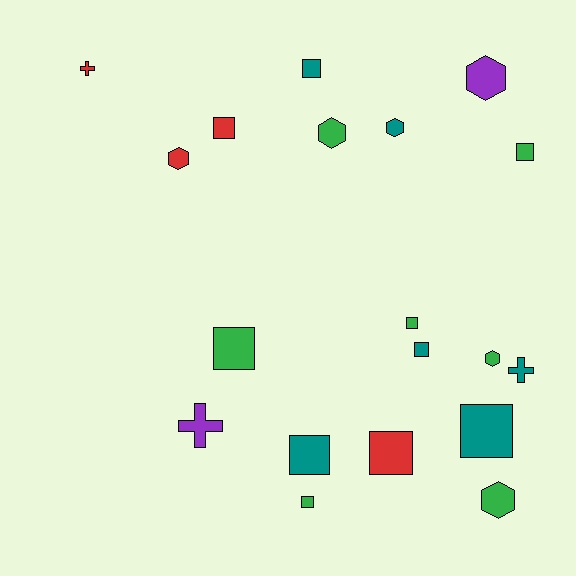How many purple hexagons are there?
There is 1 purple hexagon.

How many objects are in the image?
There are 19 objects.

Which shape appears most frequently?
Square, with 10 objects.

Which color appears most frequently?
Green, with 7 objects.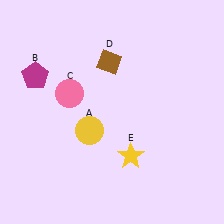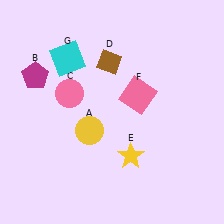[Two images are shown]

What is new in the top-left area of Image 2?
A cyan square (G) was added in the top-left area of Image 2.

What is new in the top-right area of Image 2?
A pink square (F) was added in the top-right area of Image 2.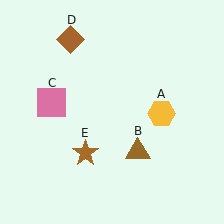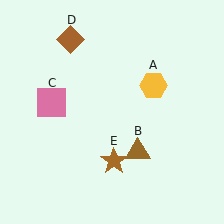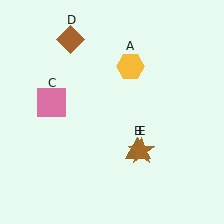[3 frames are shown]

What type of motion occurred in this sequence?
The yellow hexagon (object A), brown star (object E) rotated counterclockwise around the center of the scene.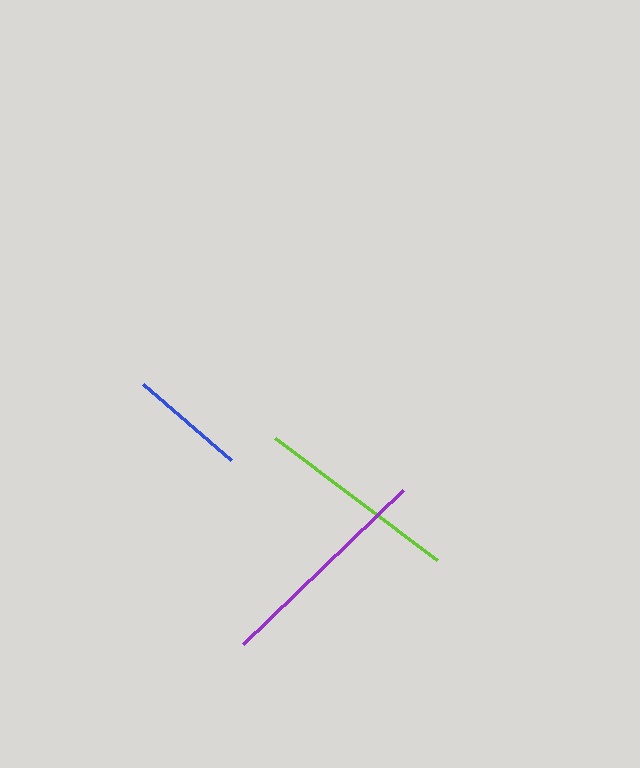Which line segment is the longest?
The purple line is the longest at approximately 223 pixels.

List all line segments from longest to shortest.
From longest to shortest: purple, lime, blue.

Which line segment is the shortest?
The blue line is the shortest at approximately 116 pixels.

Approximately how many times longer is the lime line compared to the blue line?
The lime line is approximately 1.8 times the length of the blue line.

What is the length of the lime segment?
The lime segment is approximately 203 pixels long.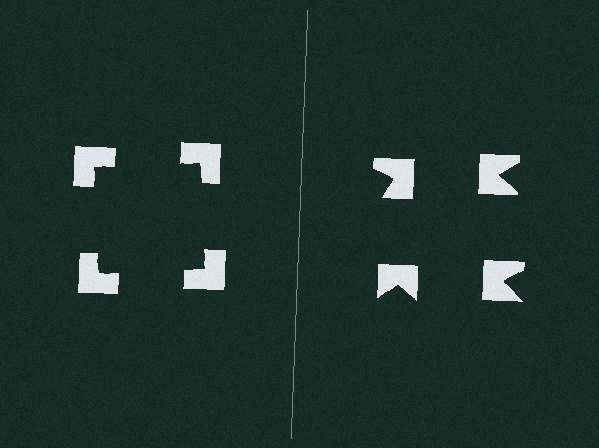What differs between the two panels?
The notched squares are positioned identically on both sides; only the wedge orientations differ. On the left they align to a square; on the right they are misaligned.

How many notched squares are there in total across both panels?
8 — 4 on each side.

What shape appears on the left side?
An illusory square.